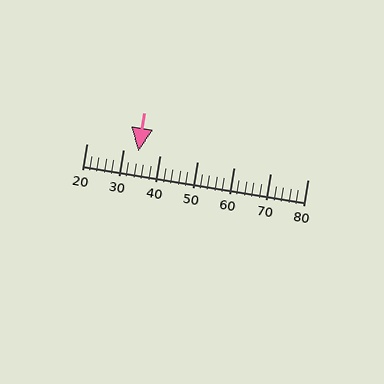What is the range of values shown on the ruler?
The ruler shows values from 20 to 80.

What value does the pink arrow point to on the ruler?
The pink arrow points to approximately 34.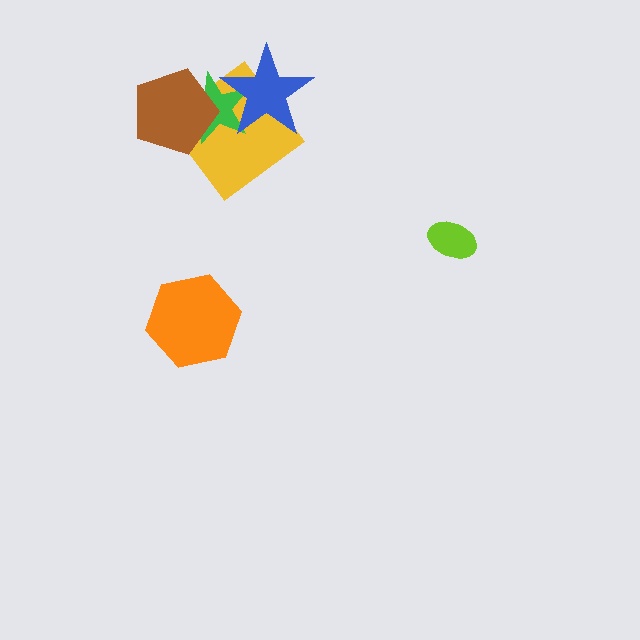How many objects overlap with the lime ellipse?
0 objects overlap with the lime ellipse.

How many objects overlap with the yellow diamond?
3 objects overlap with the yellow diamond.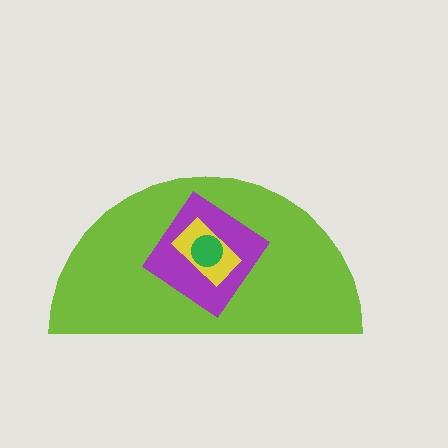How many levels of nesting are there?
4.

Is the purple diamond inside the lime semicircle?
Yes.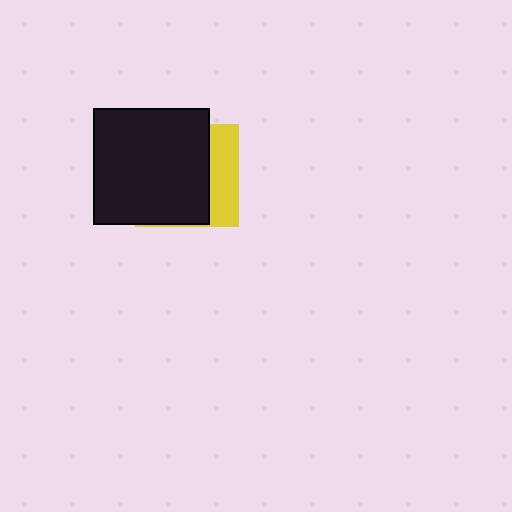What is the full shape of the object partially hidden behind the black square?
The partially hidden object is a yellow square.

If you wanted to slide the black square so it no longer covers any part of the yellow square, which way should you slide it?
Slide it left — that is the most direct way to separate the two shapes.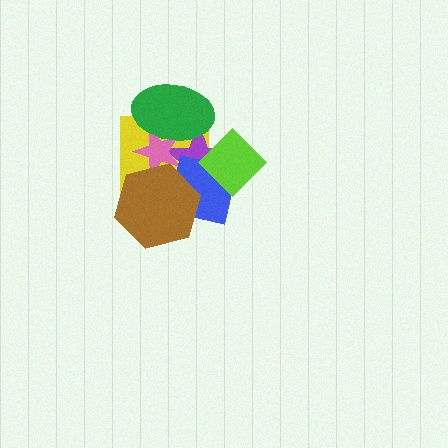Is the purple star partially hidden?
Yes, it is partially covered by another shape.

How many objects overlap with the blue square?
4 objects overlap with the blue square.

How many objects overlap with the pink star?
4 objects overlap with the pink star.